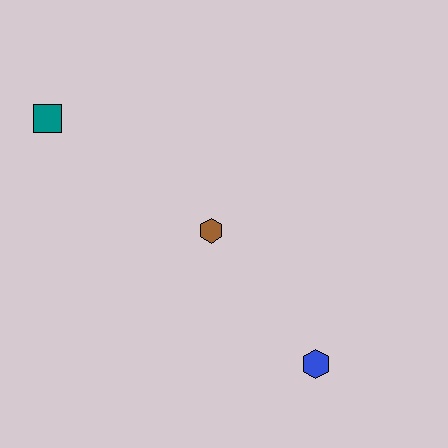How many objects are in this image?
There are 3 objects.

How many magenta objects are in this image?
There are no magenta objects.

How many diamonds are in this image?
There are no diamonds.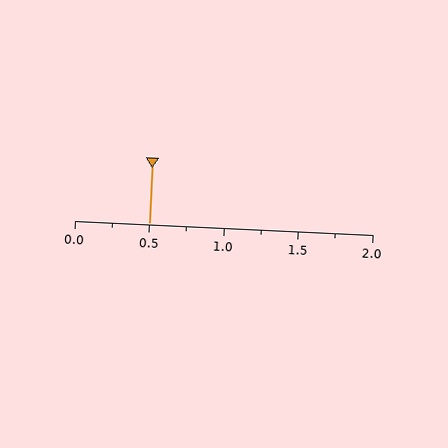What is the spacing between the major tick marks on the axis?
The major ticks are spaced 0.5 apart.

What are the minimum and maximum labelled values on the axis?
The axis runs from 0.0 to 2.0.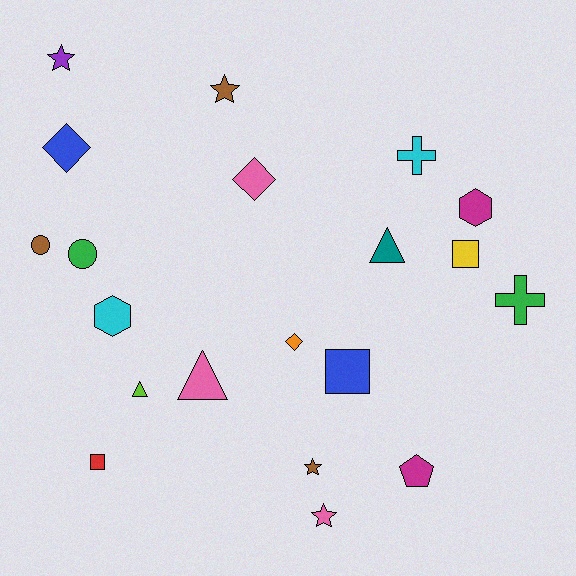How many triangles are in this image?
There are 3 triangles.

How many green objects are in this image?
There are 2 green objects.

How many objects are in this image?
There are 20 objects.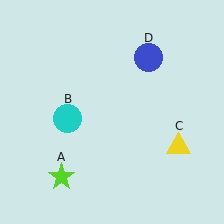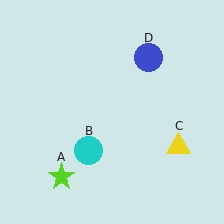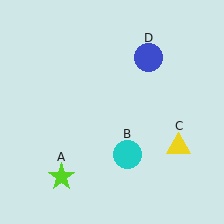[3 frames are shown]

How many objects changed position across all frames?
1 object changed position: cyan circle (object B).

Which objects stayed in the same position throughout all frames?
Lime star (object A) and yellow triangle (object C) and blue circle (object D) remained stationary.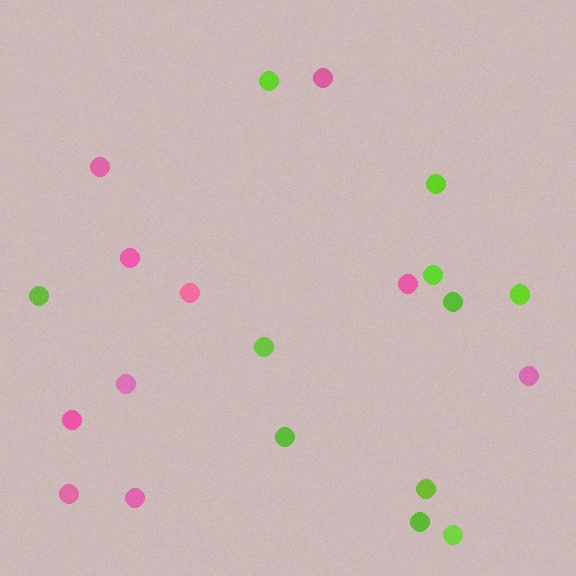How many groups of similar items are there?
There are 2 groups: one group of pink circles (10) and one group of lime circles (11).